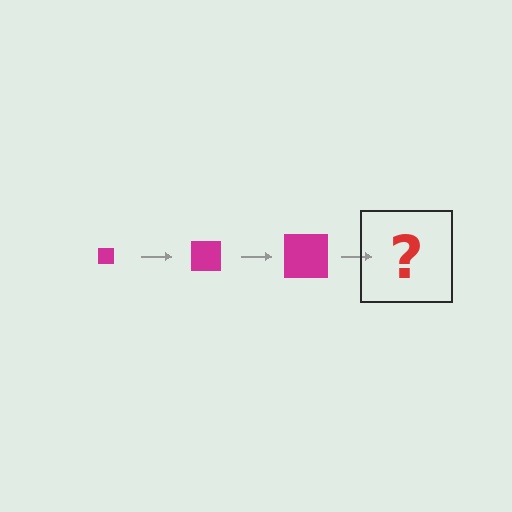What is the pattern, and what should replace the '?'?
The pattern is that the square gets progressively larger each step. The '?' should be a magenta square, larger than the previous one.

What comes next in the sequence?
The next element should be a magenta square, larger than the previous one.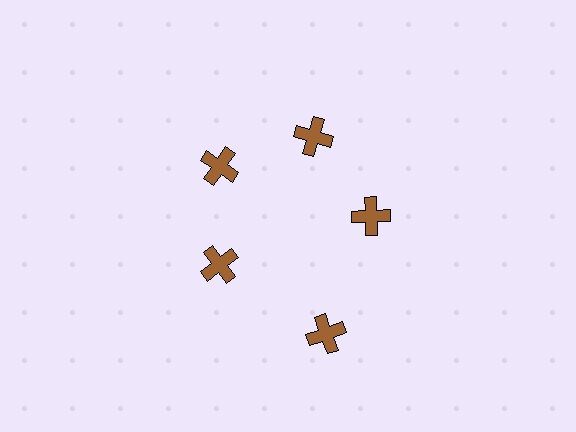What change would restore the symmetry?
The symmetry would be restored by moving it inward, back onto the ring so that all 5 crosses sit at equal angles and equal distance from the center.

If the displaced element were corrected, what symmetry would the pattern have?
It would have 5-fold rotational symmetry — the pattern would map onto itself every 72 degrees.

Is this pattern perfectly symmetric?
No. The 5 brown crosses are arranged in a ring, but one element near the 5 o'clock position is pushed outward from the center, breaking the 5-fold rotational symmetry.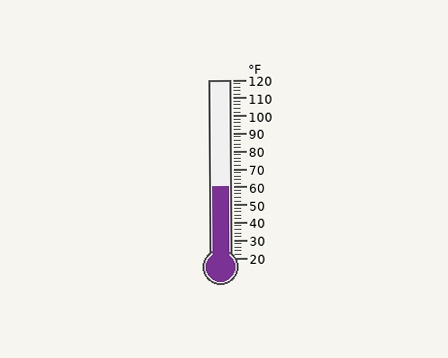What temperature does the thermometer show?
The thermometer shows approximately 60°F.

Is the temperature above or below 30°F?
The temperature is above 30°F.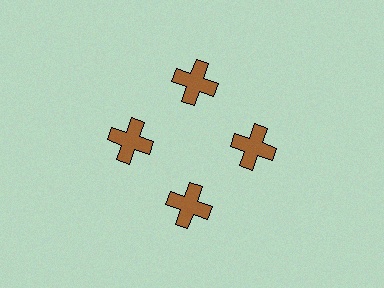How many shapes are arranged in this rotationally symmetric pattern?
There are 4 shapes, arranged in 4 groups of 1.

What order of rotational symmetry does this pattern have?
This pattern has 4-fold rotational symmetry.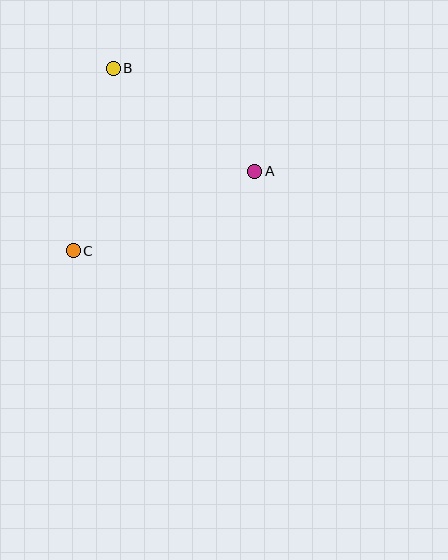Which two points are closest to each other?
Points A and B are closest to each other.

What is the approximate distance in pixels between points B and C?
The distance between B and C is approximately 187 pixels.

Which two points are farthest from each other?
Points A and C are farthest from each other.